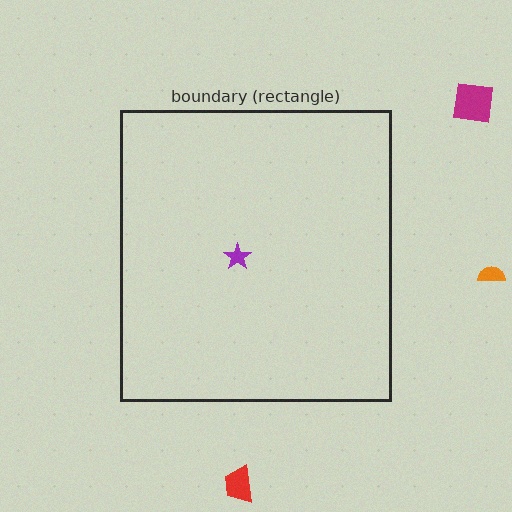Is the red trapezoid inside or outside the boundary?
Outside.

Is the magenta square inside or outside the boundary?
Outside.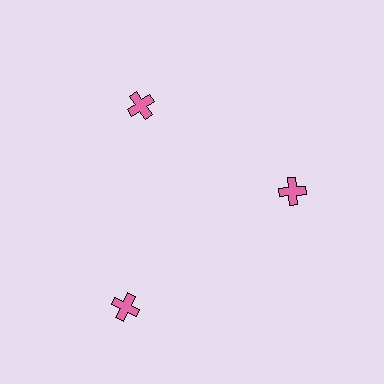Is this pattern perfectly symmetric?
No. The 3 pink crosses are arranged in a ring, but one element near the 7 o'clock position is pushed outward from the center, breaking the 3-fold rotational symmetry.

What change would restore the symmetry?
The symmetry would be restored by moving it inward, back onto the ring so that all 3 crosses sit at equal angles and equal distance from the center.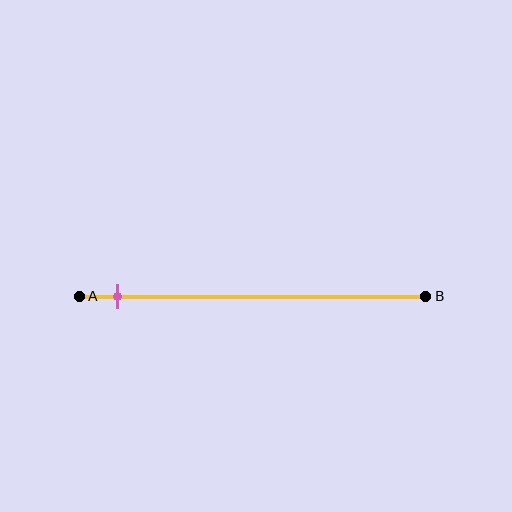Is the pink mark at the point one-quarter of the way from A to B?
No, the mark is at about 10% from A, not at the 25% one-quarter point.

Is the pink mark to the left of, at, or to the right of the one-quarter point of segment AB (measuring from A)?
The pink mark is to the left of the one-quarter point of segment AB.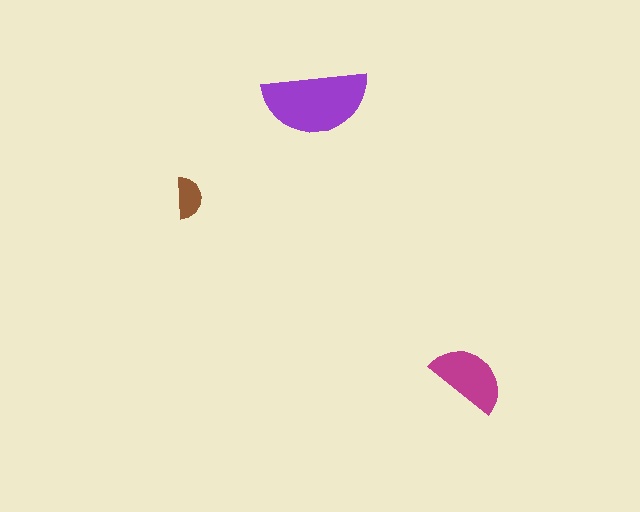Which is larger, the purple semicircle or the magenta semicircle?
The purple one.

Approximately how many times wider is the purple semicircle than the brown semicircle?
About 2.5 times wider.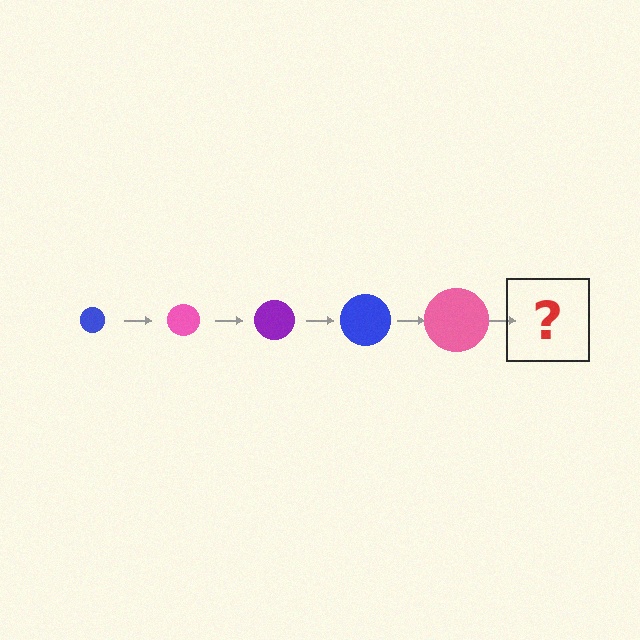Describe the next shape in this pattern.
It should be a purple circle, larger than the previous one.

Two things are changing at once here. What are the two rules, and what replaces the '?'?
The two rules are that the circle grows larger each step and the color cycles through blue, pink, and purple. The '?' should be a purple circle, larger than the previous one.